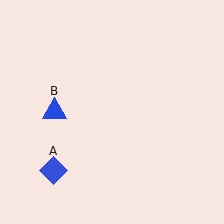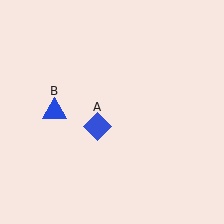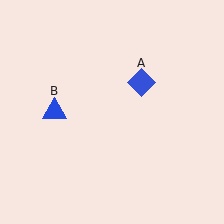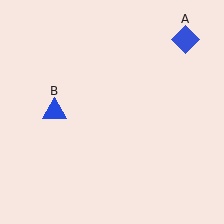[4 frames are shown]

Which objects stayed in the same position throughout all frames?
Blue triangle (object B) remained stationary.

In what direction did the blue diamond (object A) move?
The blue diamond (object A) moved up and to the right.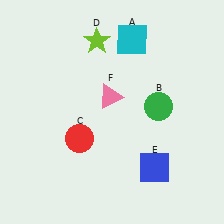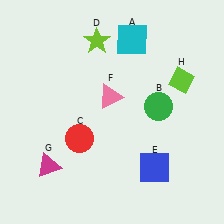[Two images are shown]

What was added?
A magenta triangle (G), a lime diamond (H) were added in Image 2.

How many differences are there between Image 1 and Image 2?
There are 2 differences between the two images.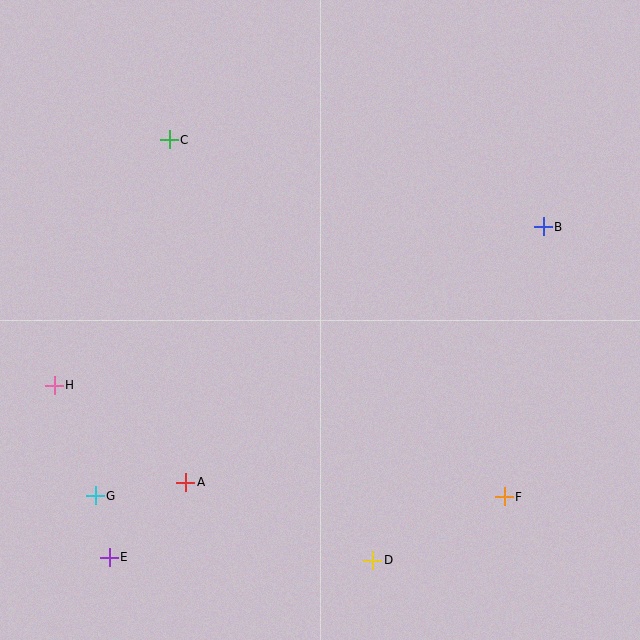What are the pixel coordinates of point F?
Point F is at (504, 497).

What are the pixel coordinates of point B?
Point B is at (543, 227).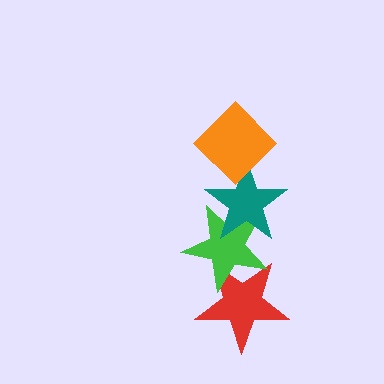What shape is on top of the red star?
The green star is on top of the red star.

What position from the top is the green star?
The green star is 3rd from the top.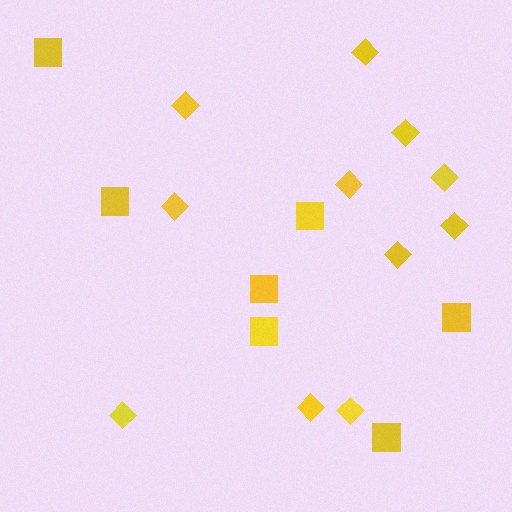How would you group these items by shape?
There are 2 groups: one group of diamonds (11) and one group of squares (7).